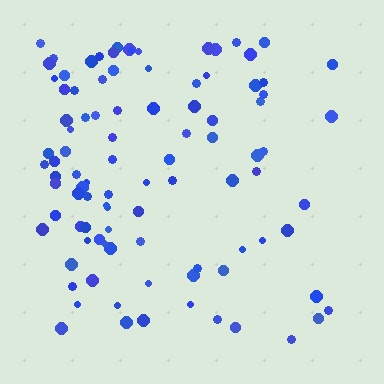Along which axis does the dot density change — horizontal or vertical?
Horizontal.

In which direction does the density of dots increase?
From right to left, with the left side densest.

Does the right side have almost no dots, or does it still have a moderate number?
Still a moderate number, just noticeably fewer than the left.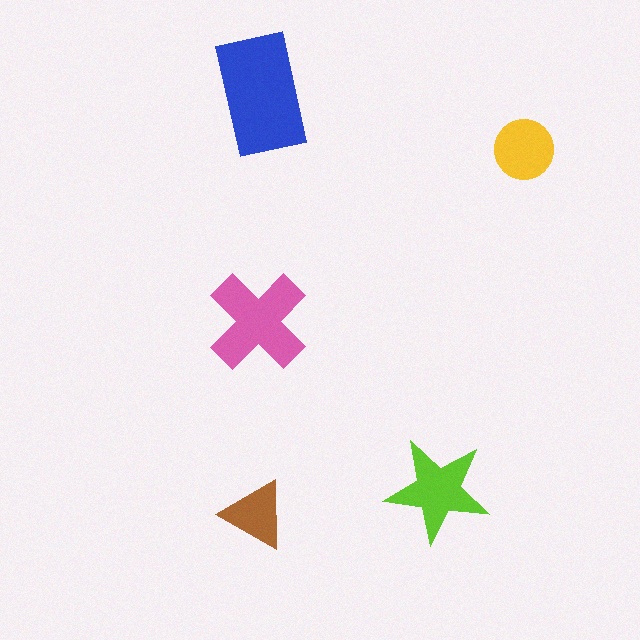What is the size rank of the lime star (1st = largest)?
3rd.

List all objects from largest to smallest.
The blue rectangle, the pink cross, the lime star, the yellow circle, the brown triangle.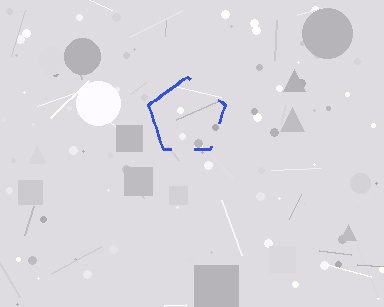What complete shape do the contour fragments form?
The contour fragments form a pentagon.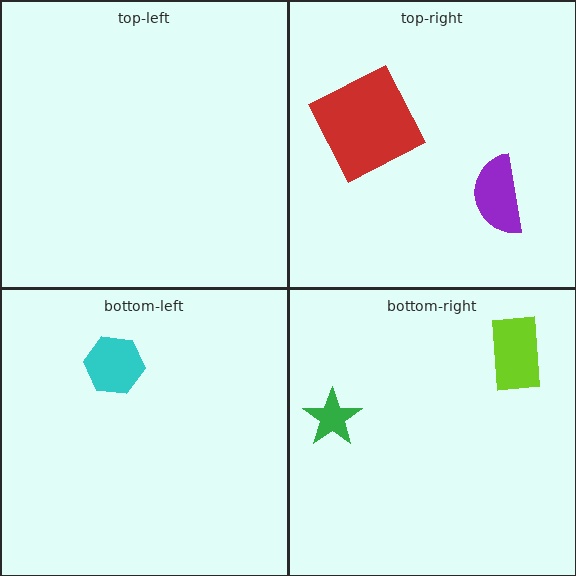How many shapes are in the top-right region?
2.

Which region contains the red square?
The top-right region.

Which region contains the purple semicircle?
The top-right region.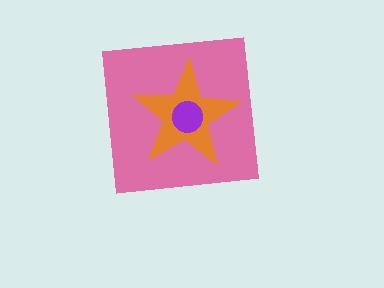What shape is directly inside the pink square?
The orange star.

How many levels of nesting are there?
3.